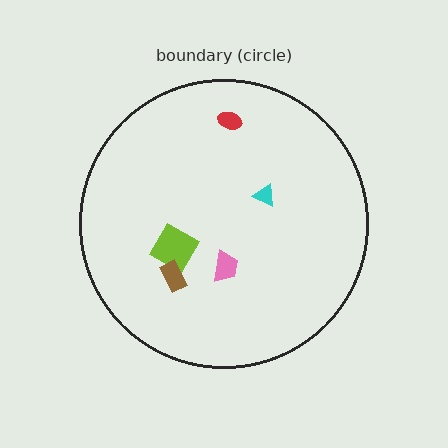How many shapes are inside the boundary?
5 inside, 0 outside.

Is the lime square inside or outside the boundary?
Inside.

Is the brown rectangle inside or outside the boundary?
Inside.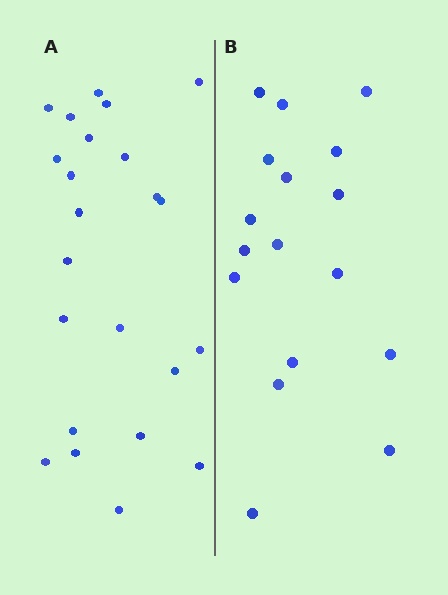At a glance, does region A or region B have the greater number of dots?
Region A (the left region) has more dots.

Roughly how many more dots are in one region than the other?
Region A has about 6 more dots than region B.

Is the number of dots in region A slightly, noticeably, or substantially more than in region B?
Region A has noticeably more, but not dramatically so. The ratio is roughly 1.4 to 1.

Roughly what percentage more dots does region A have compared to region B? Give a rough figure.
About 35% more.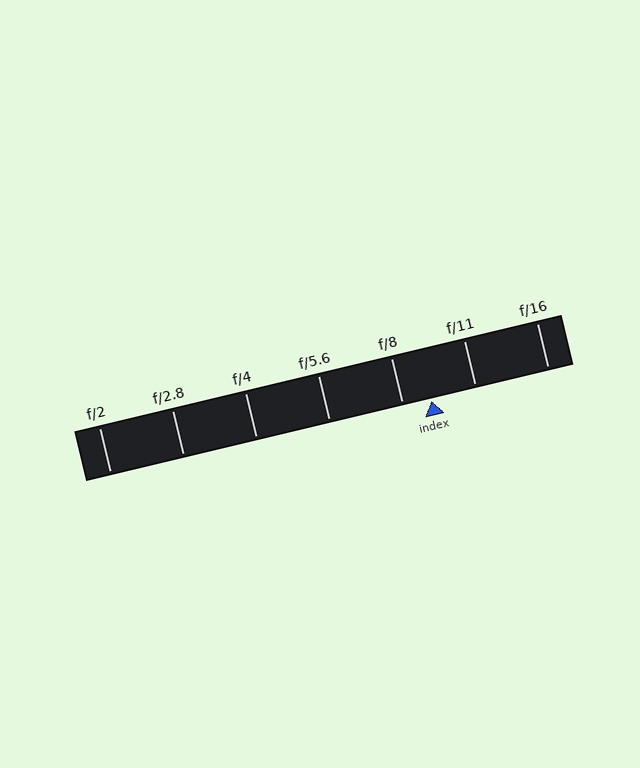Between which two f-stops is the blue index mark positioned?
The index mark is between f/8 and f/11.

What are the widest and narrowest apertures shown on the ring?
The widest aperture shown is f/2 and the narrowest is f/16.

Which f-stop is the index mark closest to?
The index mark is closest to f/8.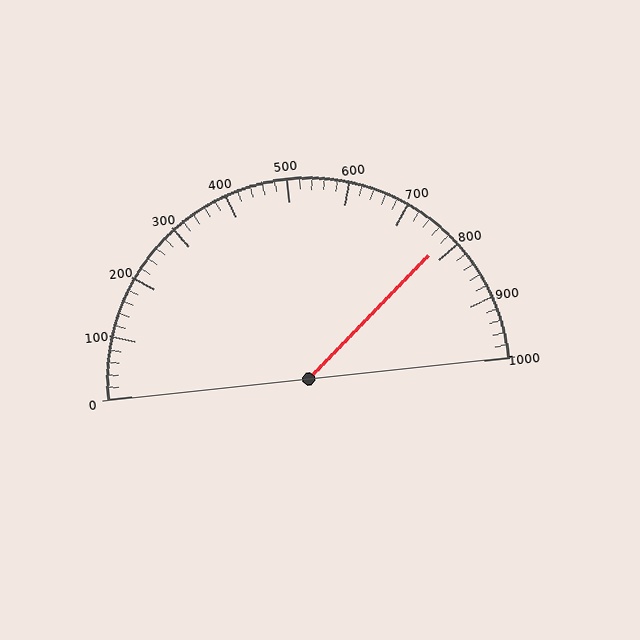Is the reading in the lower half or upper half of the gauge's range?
The reading is in the upper half of the range (0 to 1000).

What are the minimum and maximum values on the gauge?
The gauge ranges from 0 to 1000.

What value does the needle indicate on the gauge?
The needle indicates approximately 780.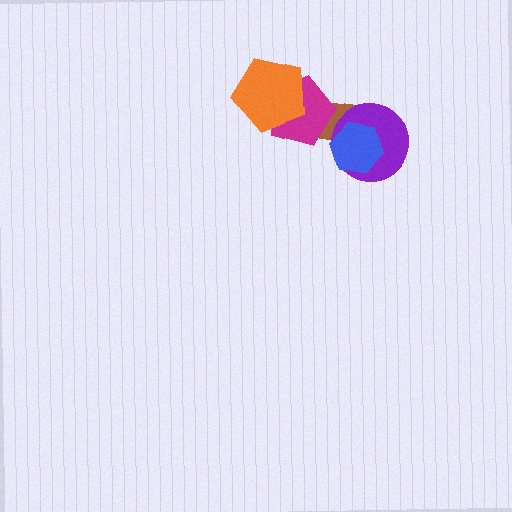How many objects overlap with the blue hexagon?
2 objects overlap with the blue hexagon.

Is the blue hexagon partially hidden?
No, no other shape covers it.